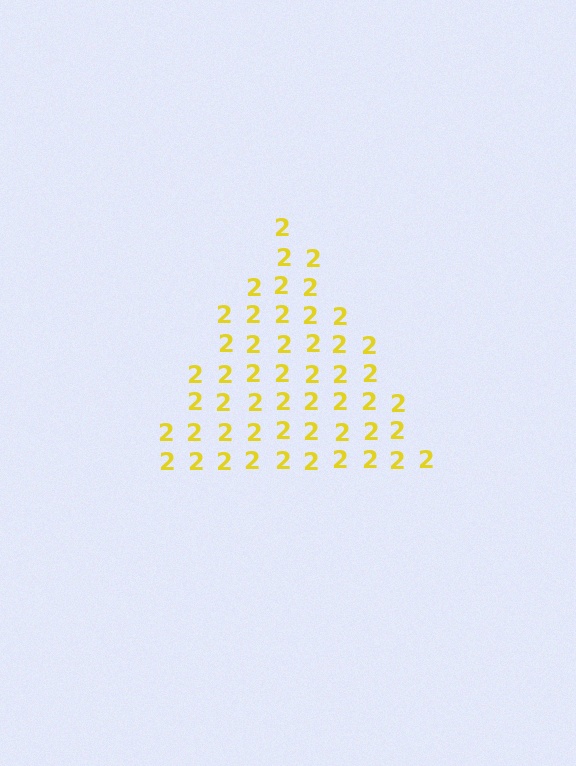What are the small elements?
The small elements are digit 2's.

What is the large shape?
The large shape is a triangle.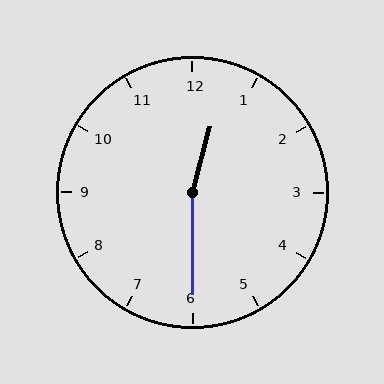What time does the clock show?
12:30.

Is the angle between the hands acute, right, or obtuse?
It is obtuse.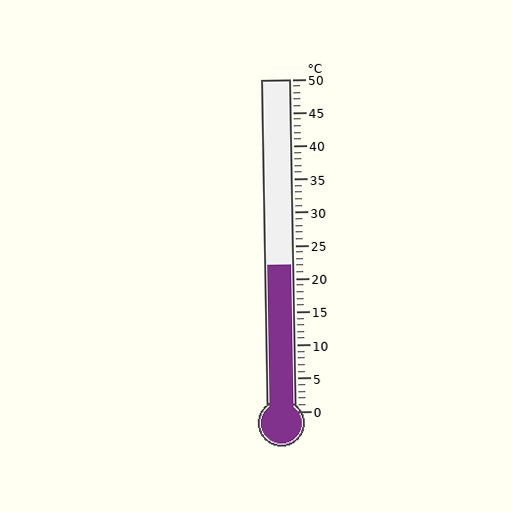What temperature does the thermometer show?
The thermometer shows approximately 22°C.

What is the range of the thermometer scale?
The thermometer scale ranges from 0°C to 50°C.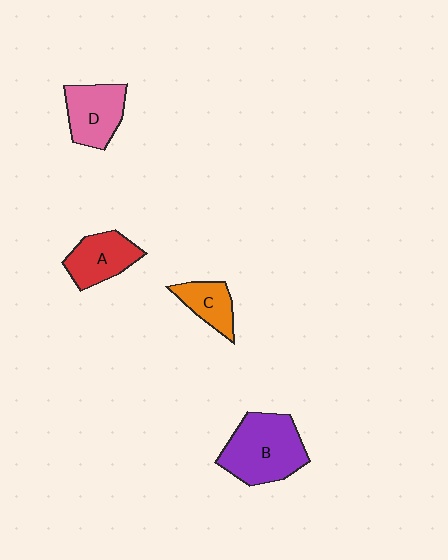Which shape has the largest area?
Shape B (purple).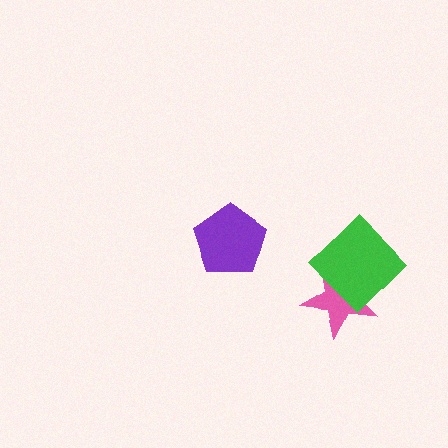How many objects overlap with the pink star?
1 object overlaps with the pink star.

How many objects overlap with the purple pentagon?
0 objects overlap with the purple pentagon.